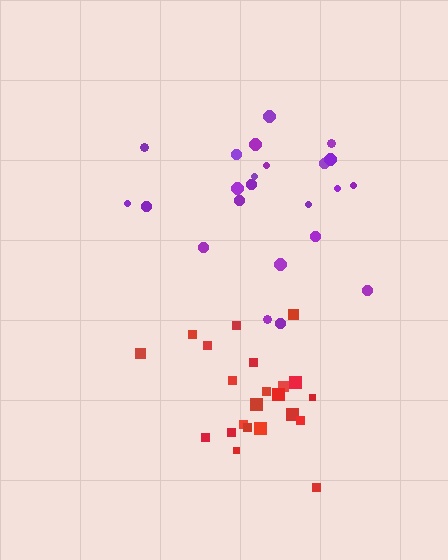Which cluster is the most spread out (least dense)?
Purple.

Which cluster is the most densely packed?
Red.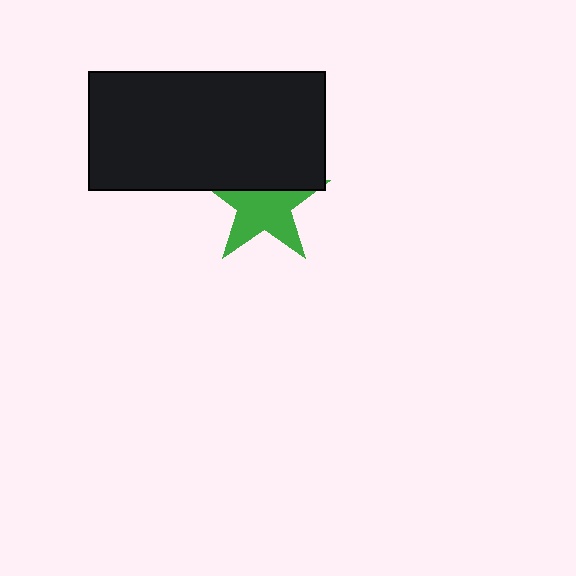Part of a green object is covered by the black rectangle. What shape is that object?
It is a star.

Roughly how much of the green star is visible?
About half of it is visible (roughly 62%).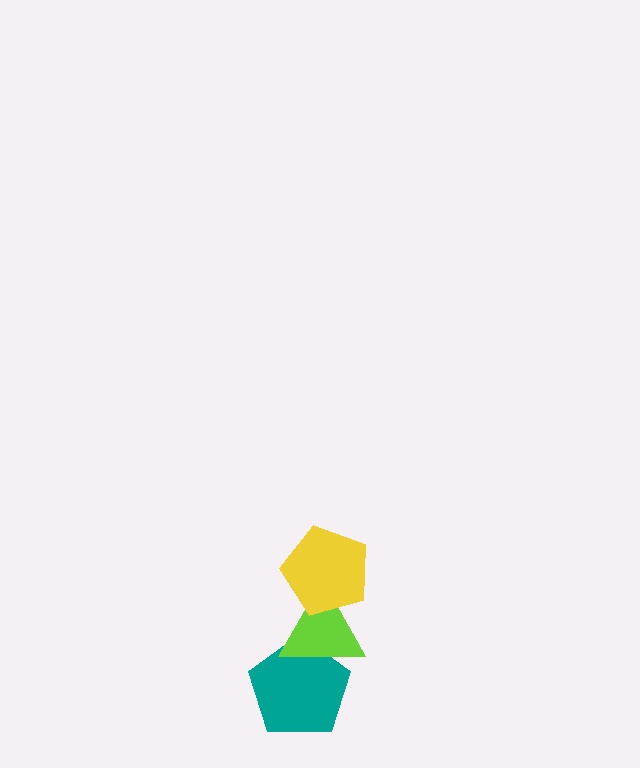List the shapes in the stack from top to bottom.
From top to bottom: the yellow pentagon, the lime triangle, the teal pentagon.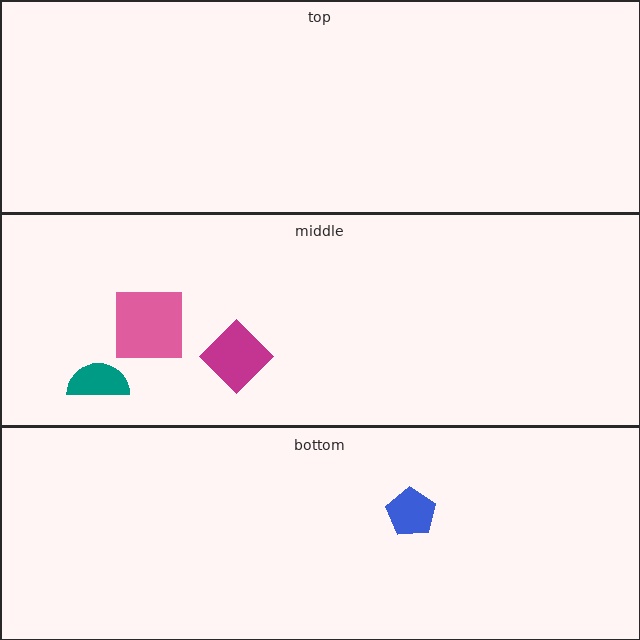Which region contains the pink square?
The middle region.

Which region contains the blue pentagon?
The bottom region.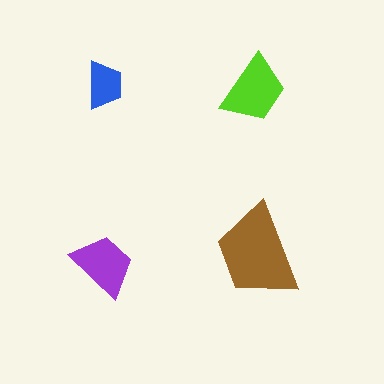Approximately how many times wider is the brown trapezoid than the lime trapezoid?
About 1.5 times wider.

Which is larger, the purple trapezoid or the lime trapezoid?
The lime one.